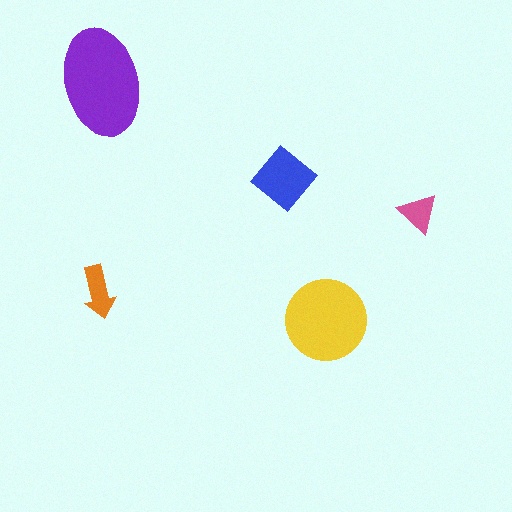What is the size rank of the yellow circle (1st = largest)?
2nd.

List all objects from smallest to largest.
The pink triangle, the orange arrow, the blue diamond, the yellow circle, the purple ellipse.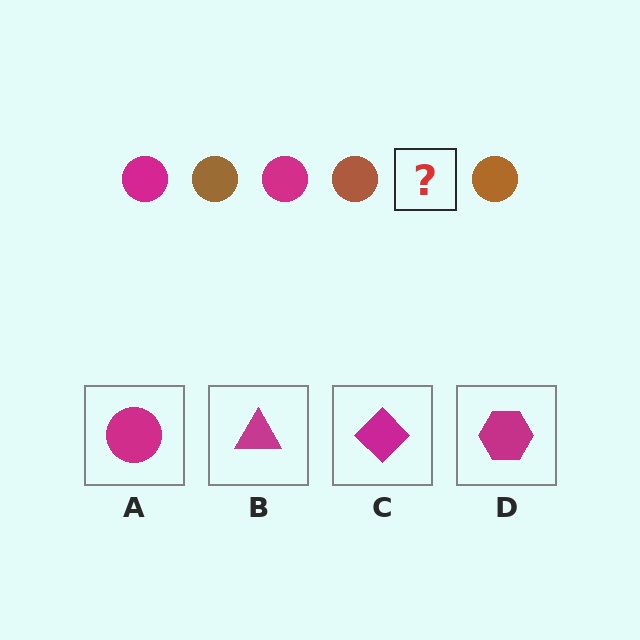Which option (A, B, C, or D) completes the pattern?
A.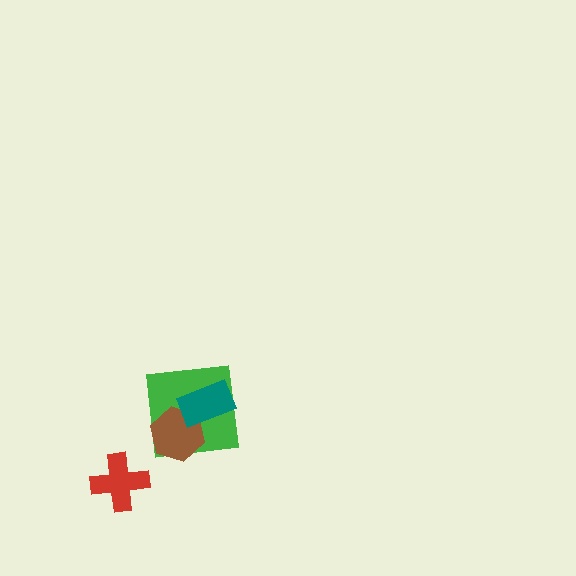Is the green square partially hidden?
Yes, it is partially covered by another shape.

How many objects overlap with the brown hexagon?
2 objects overlap with the brown hexagon.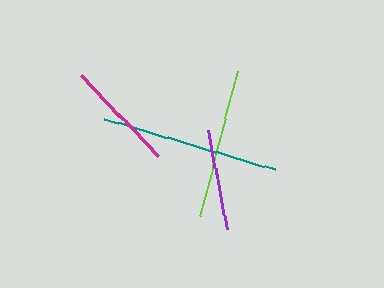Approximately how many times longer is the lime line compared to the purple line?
The lime line is approximately 1.5 times the length of the purple line.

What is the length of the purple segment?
The purple segment is approximately 101 pixels long.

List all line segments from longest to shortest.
From longest to shortest: teal, lime, magenta, purple.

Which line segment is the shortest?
The purple line is the shortest at approximately 101 pixels.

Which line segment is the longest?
The teal line is the longest at approximately 177 pixels.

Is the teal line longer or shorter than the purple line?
The teal line is longer than the purple line.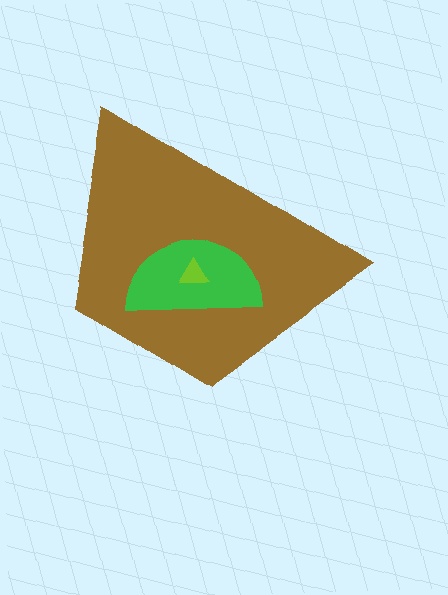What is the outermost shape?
The brown trapezoid.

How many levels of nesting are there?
3.